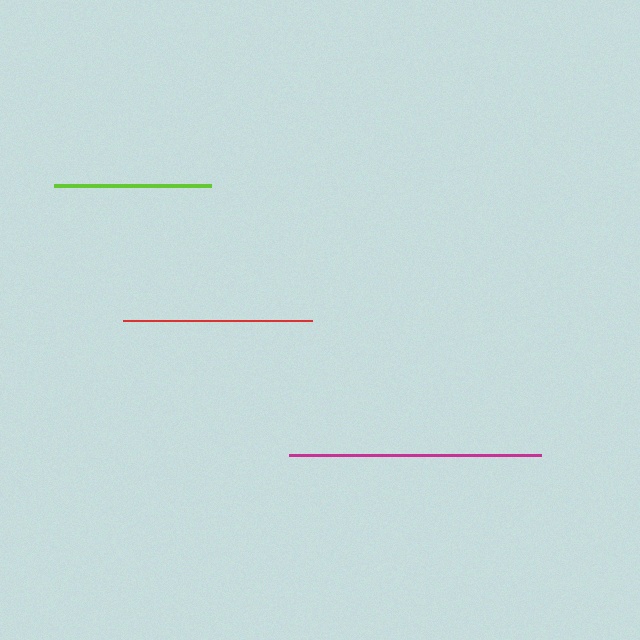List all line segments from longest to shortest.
From longest to shortest: magenta, red, lime.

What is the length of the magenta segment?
The magenta segment is approximately 252 pixels long.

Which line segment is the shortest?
The lime line is the shortest at approximately 158 pixels.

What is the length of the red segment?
The red segment is approximately 189 pixels long.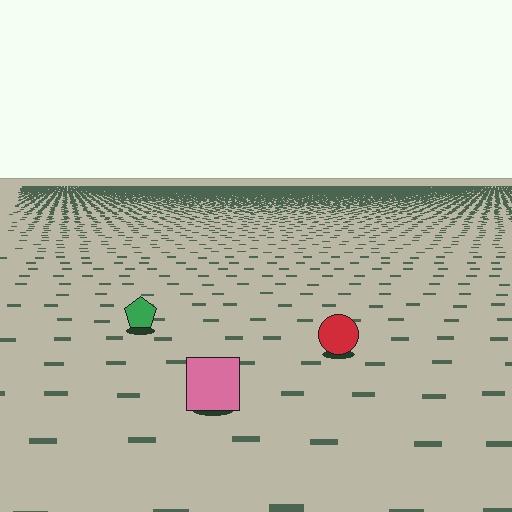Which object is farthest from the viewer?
The green pentagon is farthest from the viewer. It appears smaller and the ground texture around it is denser.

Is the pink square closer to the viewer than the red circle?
Yes. The pink square is closer — you can tell from the texture gradient: the ground texture is coarser near it.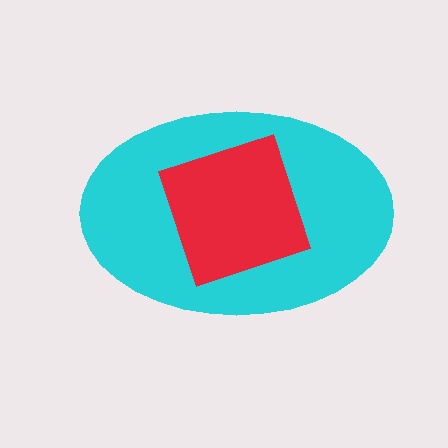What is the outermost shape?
The cyan ellipse.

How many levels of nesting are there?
2.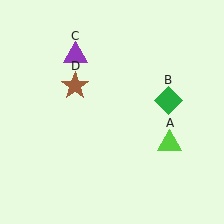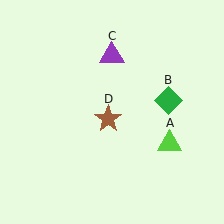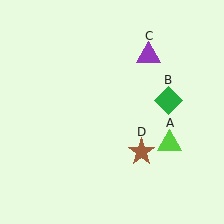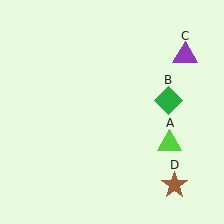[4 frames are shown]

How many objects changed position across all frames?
2 objects changed position: purple triangle (object C), brown star (object D).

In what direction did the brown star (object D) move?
The brown star (object D) moved down and to the right.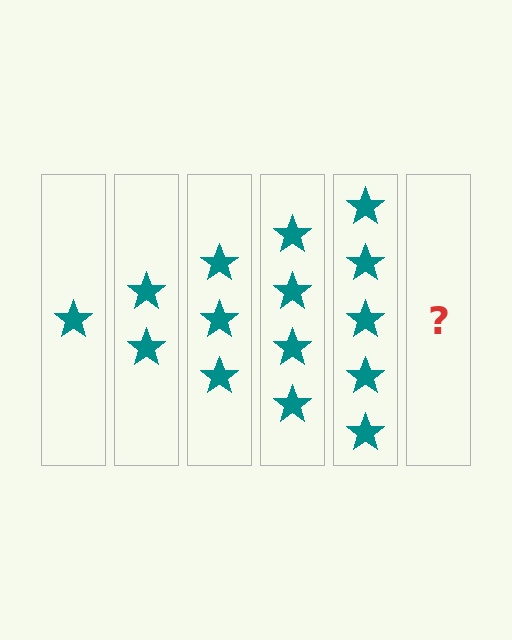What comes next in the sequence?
The next element should be 6 stars.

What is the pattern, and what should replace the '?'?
The pattern is that each step adds one more star. The '?' should be 6 stars.